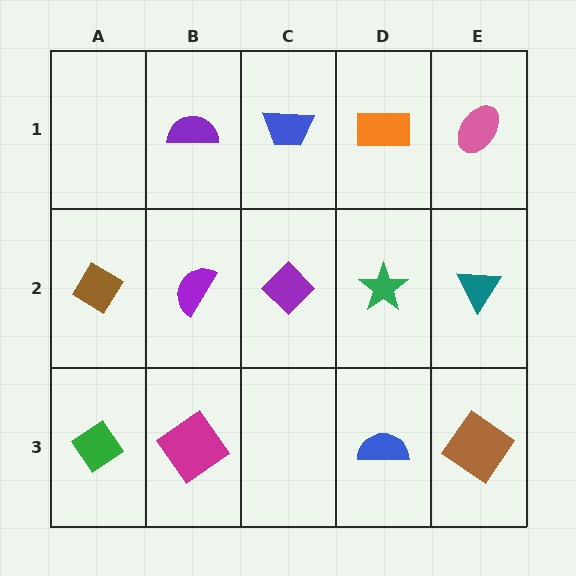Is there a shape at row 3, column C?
No, that cell is empty.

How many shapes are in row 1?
4 shapes.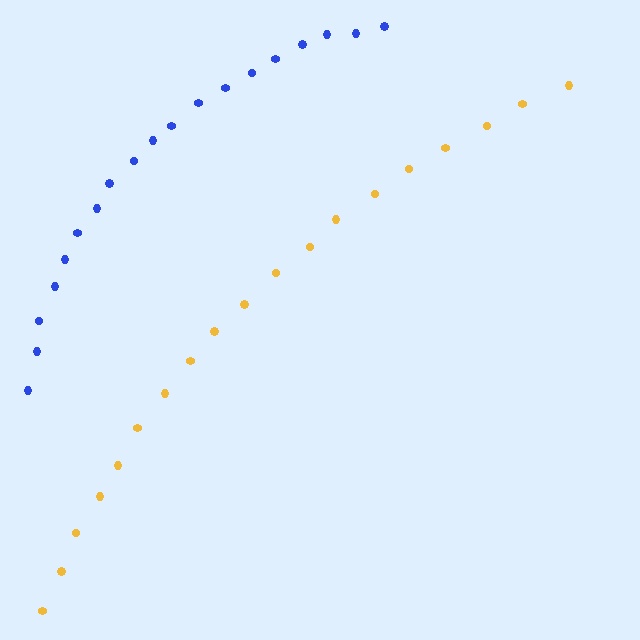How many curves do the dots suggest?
There are 2 distinct paths.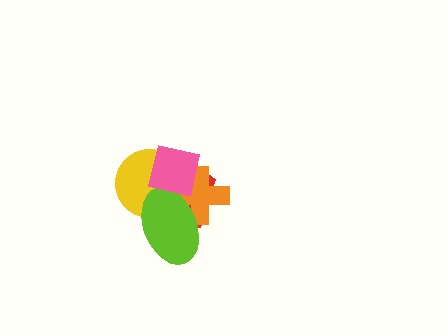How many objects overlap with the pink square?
4 objects overlap with the pink square.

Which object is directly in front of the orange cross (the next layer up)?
The lime ellipse is directly in front of the orange cross.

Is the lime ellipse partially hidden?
Yes, it is partially covered by another shape.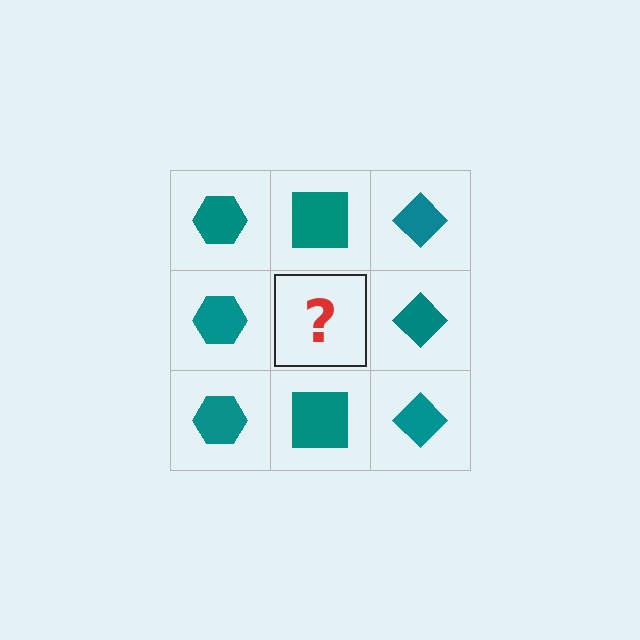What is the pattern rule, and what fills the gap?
The rule is that each column has a consistent shape. The gap should be filled with a teal square.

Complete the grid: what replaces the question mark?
The question mark should be replaced with a teal square.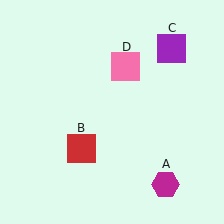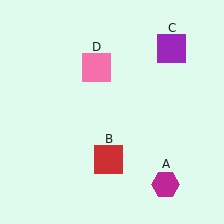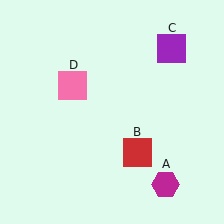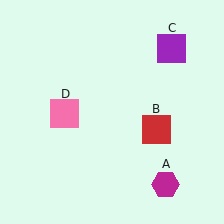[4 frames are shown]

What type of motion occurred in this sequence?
The red square (object B), pink square (object D) rotated counterclockwise around the center of the scene.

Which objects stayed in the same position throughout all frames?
Magenta hexagon (object A) and purple square (object C) remained stationary.